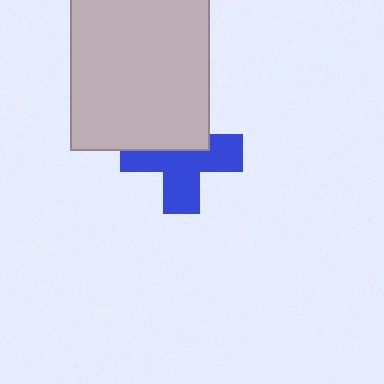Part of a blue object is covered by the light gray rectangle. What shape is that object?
It is a cross.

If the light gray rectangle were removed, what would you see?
You would see the complete blue cross.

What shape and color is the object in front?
The object in front is a light gray rectangle.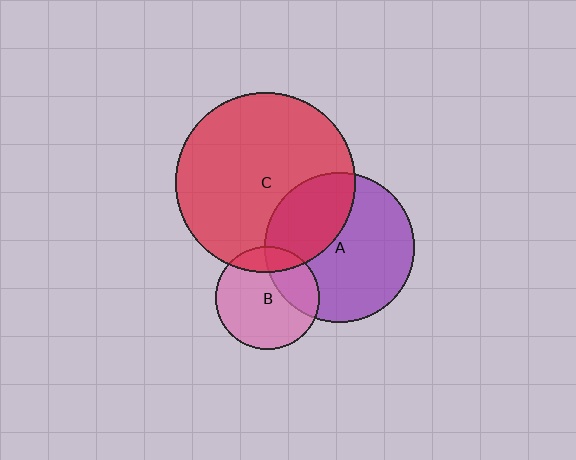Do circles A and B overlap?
Yes.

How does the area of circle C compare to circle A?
Approximately 1.4 times.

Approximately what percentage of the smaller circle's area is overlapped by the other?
Approximately 30%.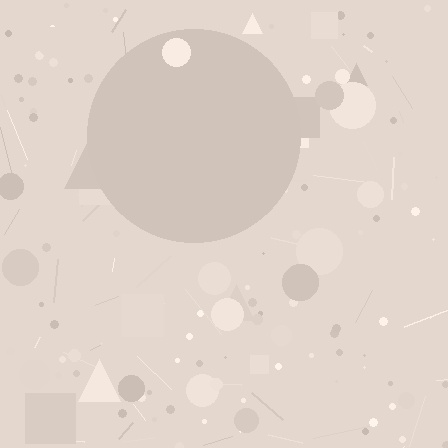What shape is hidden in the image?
A circle is hidden in the image.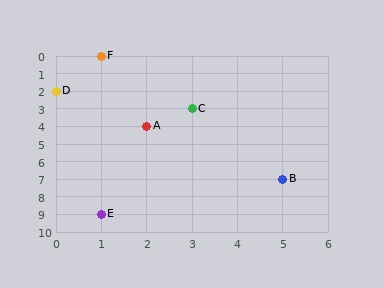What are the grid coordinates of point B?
Point B is at grid coordinates (5, 7).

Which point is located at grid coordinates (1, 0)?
Point F is at (1, 0).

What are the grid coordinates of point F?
Point F is at grid coordinates (1, 0).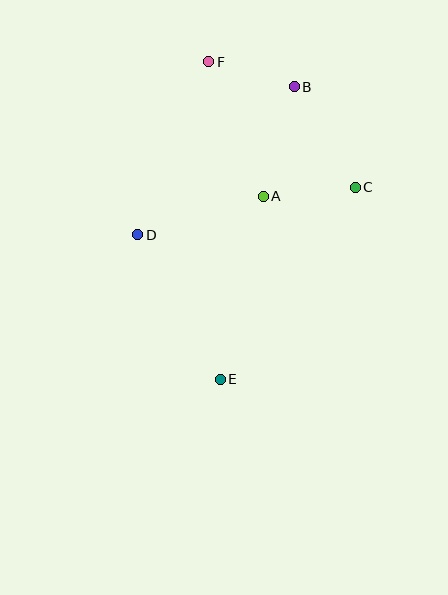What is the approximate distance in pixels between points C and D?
The distance between C and D is approximately 222 pixels.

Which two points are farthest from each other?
Points E and F are farthest from each other.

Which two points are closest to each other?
Points B and F are closest to each other.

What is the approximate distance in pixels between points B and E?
The distance between B and E is approximately 301 pixels.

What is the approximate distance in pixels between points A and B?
The distance between A and B is approximately 113 pixels.